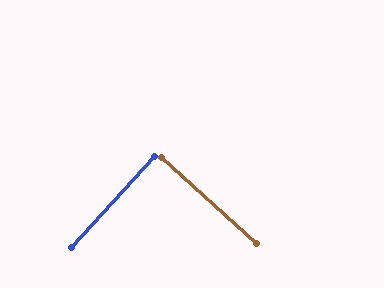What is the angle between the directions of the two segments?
Approximately 90 degrees.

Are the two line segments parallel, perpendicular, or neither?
Perpendicular — they meet at approximately 90°.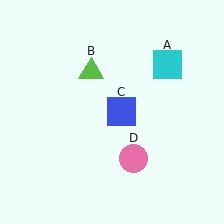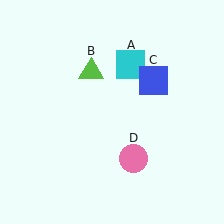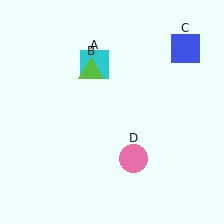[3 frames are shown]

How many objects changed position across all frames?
2 objects changed position: cyan square (object A), blue square (object C).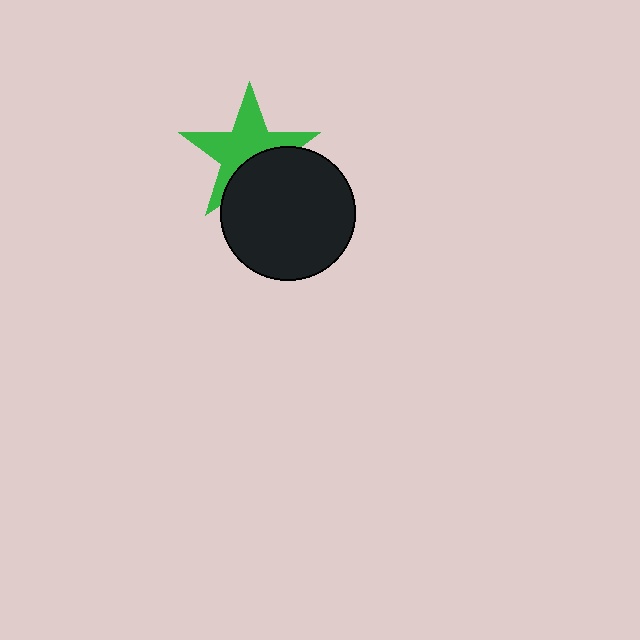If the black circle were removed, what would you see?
You would see the complete green star.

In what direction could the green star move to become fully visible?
The green star could move up. That would shift it out from behind the black circle entirely.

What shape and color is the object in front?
The object in front is a black circle.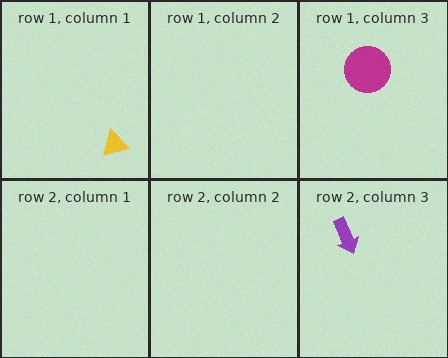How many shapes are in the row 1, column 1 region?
1.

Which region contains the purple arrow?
The row 2, column 3 region.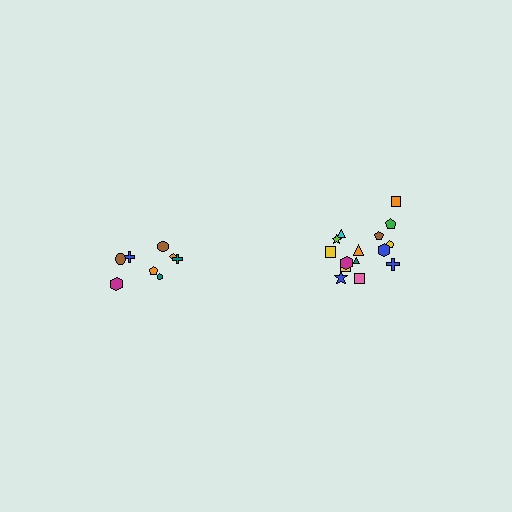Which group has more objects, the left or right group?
The right group.